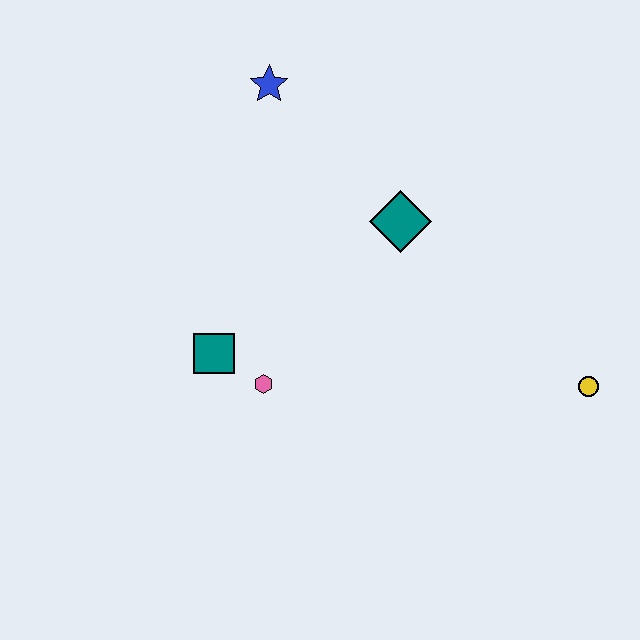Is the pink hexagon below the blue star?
Yes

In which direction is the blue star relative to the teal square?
The blue star is above the teal square.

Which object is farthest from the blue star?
The yellow circle is farthest from the blue star.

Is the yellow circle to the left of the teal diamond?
No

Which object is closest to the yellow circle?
The teal diamond is closest to the yellow circle.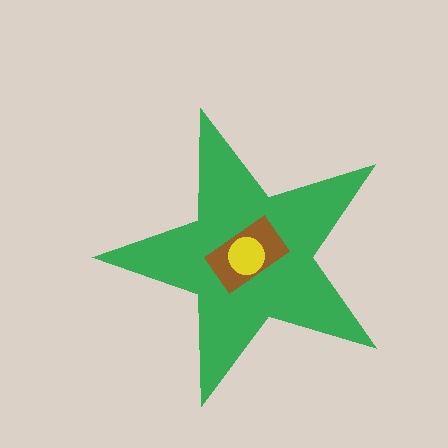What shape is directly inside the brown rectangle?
The yellow circle.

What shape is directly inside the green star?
The brown rectangle.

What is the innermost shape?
The yellow circle.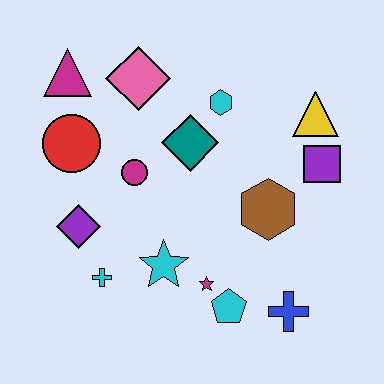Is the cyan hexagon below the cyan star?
No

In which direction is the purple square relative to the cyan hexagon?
The purple square is to the right of the cyan hexagon.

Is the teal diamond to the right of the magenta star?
No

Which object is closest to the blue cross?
The cyan pentagon is closest to the blue cross.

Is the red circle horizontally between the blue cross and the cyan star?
No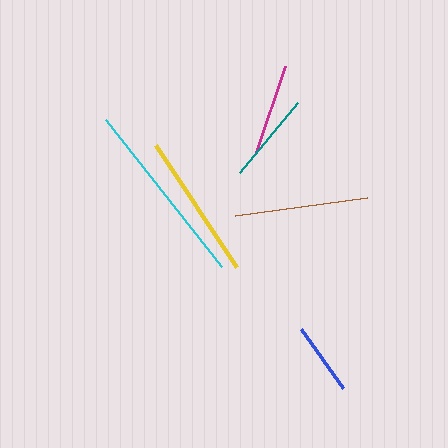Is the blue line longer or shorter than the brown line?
The brown line is longer than the blue line.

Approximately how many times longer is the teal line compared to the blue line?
The teal line is approximately 1.3 times the length of the blue line.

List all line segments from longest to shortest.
From longest to shortest: cyan, yellow, brown, teal, magenta, blue.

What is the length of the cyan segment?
The cyan segment is approximately 187 pixels long.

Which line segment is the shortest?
The blue line is the shortest at approximately 73 pixels.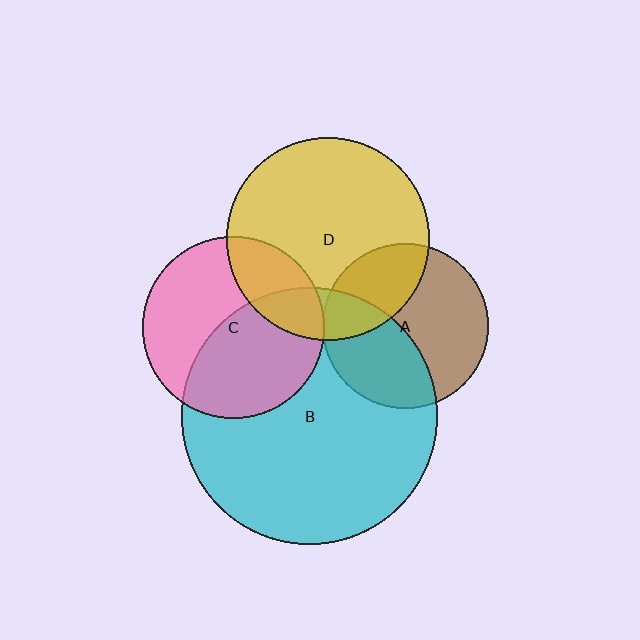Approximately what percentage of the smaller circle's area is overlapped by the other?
Approximately 5%.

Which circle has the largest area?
Circle B (cyan).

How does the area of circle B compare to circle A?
Approximately 2.4 times.